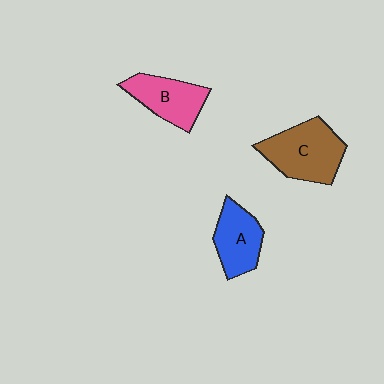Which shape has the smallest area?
Shape A (blue).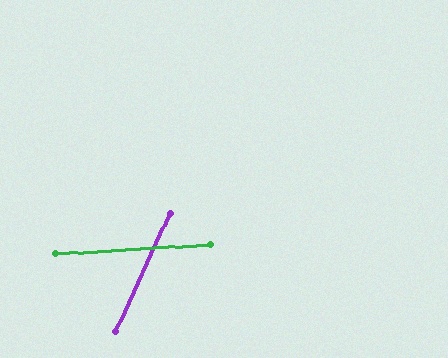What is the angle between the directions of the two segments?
Approximately 62 degrees.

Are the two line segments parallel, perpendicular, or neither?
Neither parallel nor perpendicular — they differ by about 62°.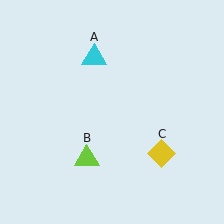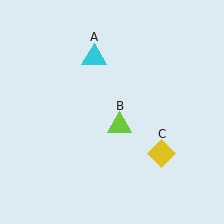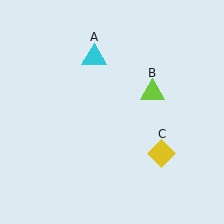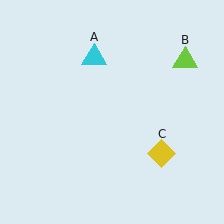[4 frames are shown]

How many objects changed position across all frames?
1 object changed position: lime triangle (object B).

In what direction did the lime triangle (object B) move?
The lime triangle (object B) moved up and to the right.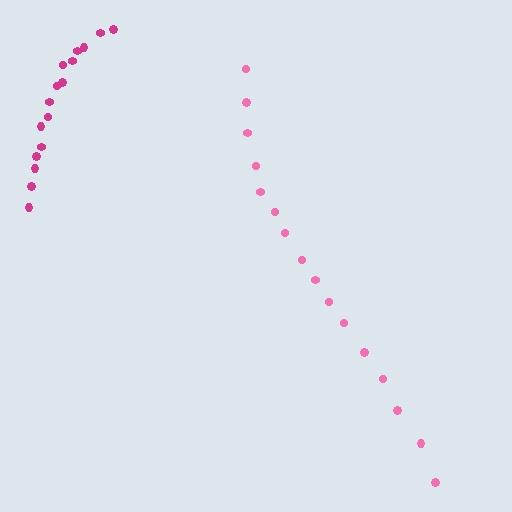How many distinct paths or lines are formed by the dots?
There are 2 distinct paths.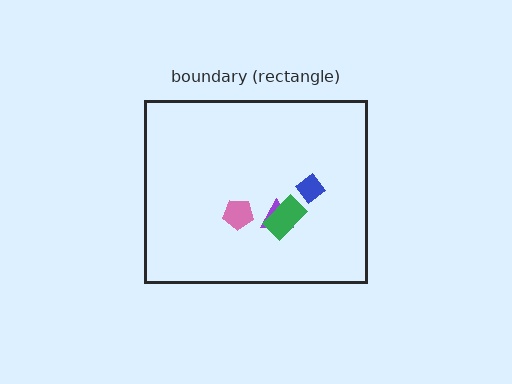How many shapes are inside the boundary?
4 inside, 0 outside.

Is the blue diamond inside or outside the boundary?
Inside.